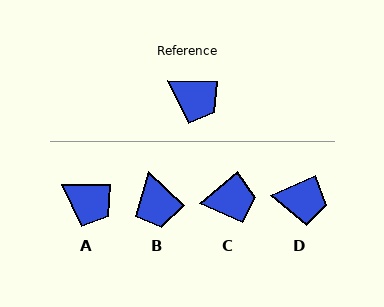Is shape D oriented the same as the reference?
No, it is off by about 24 degrees.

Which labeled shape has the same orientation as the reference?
A.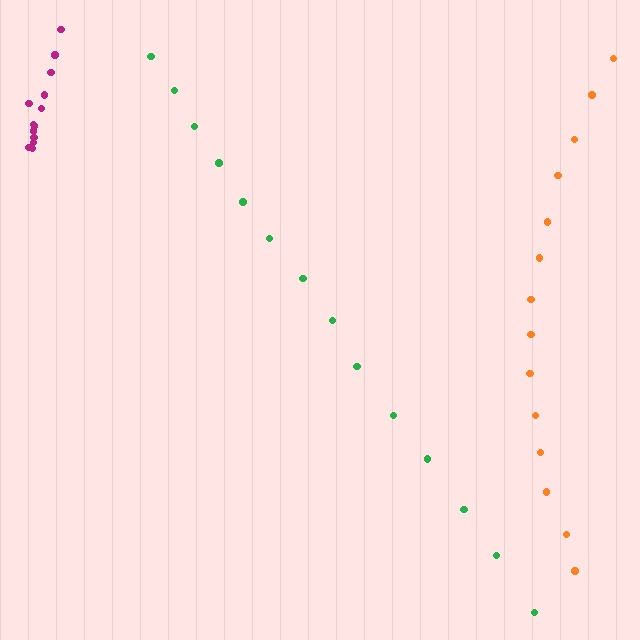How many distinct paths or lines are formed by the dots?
There are 3 distinct paths.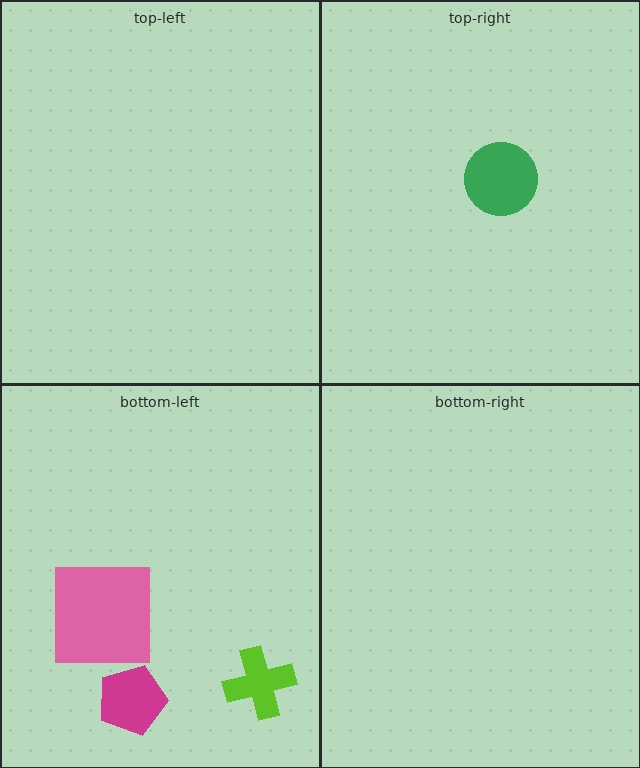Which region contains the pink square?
The bottom-left region.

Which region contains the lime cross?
The bottom-left region.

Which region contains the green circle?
The top-right region.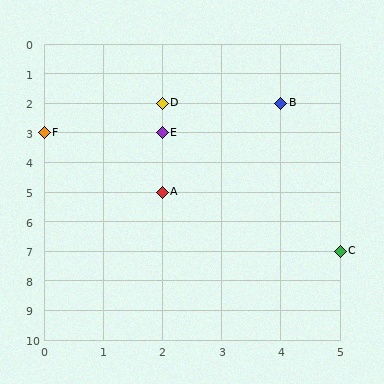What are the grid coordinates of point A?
Point A is at grid coordinates (2, 5).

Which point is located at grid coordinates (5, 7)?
Point C is at (5, 7).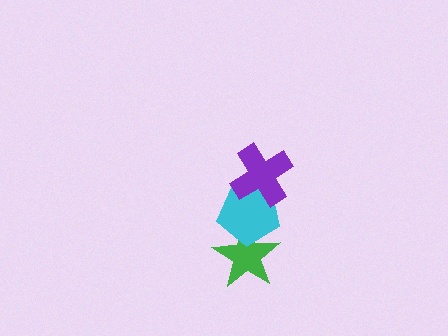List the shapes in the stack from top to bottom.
From top to bottom: the purple cross, the cyan pentagon, the green star.